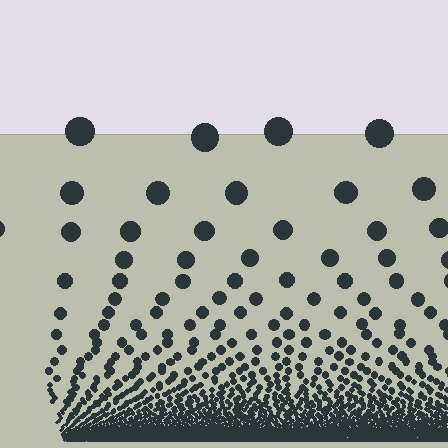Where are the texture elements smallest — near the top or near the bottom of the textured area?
Near the bottom.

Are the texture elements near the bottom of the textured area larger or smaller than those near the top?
Smaller. The gradient is inverted — elements near the bottom are smaller and denser.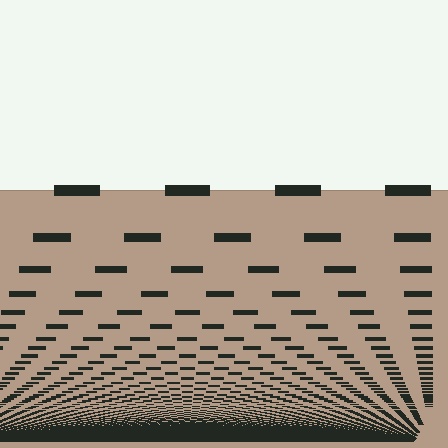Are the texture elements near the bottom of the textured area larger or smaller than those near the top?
Smaller. The gradient is inverted — elements near the bottom are smaller and denser.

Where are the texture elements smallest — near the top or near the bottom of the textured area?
Near the bottom.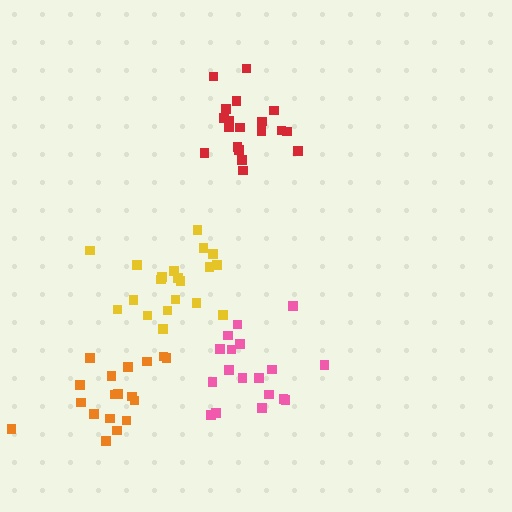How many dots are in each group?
Group 1: 20 dots, Group 2: 18 dots, Group 3: 18 dots, Group 4: 19 dots (75 total).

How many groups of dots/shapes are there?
There are 4 groups.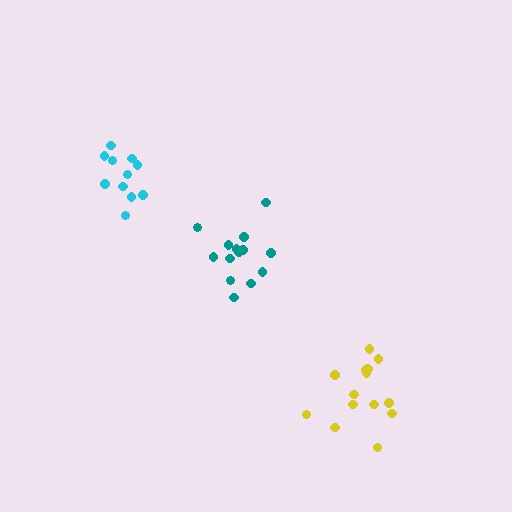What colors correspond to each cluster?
The clusters are colored: cyan, yellow, teal.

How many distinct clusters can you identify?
There are 3 distinct clusters.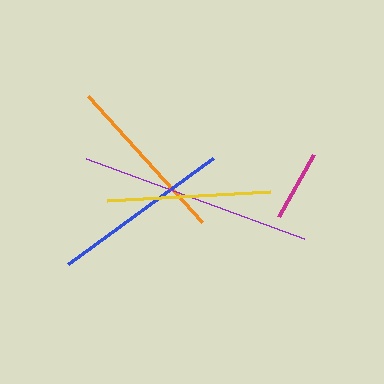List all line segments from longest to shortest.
From longest to shortest: purple, blue, orange, yellow, magenta.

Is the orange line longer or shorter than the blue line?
The blue line is longer than the orange line.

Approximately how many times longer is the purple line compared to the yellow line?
The purple line is approximately 1.4 times the length of the yellow line.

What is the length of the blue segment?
The blue segment is approximately 180 pixels long.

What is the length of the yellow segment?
The yellow segment is approximately 164 pixels long.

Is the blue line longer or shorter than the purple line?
The purple line is longer than the blue line.